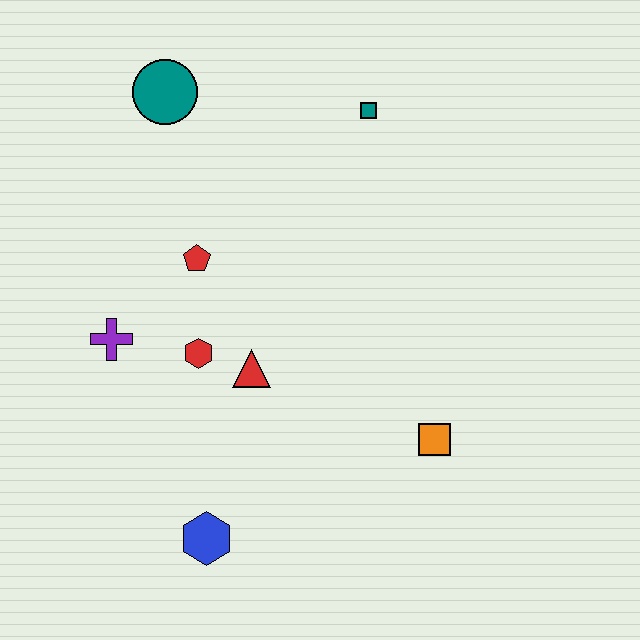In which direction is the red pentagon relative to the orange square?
The red pentagon is to the left of the orange square.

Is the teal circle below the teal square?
No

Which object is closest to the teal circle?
The red pentagon is closest to the teal circle.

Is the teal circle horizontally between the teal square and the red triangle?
No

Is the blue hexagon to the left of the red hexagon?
No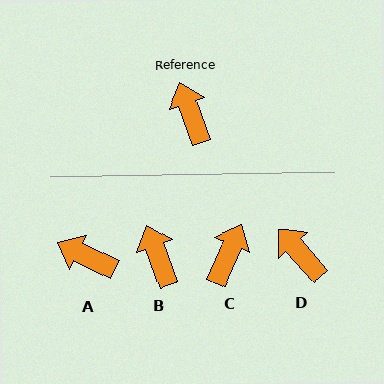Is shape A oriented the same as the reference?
No, it is off by about 45 degrees.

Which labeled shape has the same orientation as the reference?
B.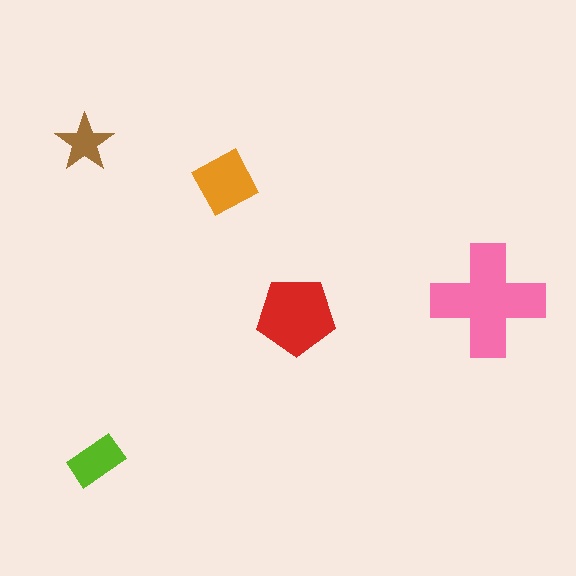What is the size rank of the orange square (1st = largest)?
3rd.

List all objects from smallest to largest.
The brown star, the lime rectangle, the orange square, the red pentagon, the pink cross.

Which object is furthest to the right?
The pink cross is rightmost.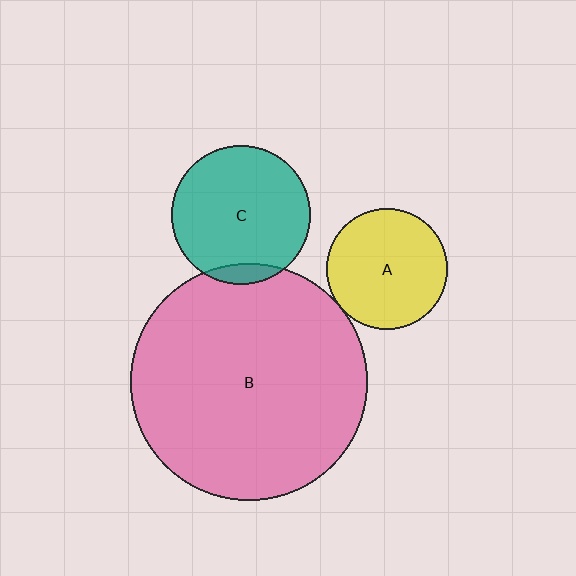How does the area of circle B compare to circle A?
Approximately 3.8 times.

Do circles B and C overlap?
Yes.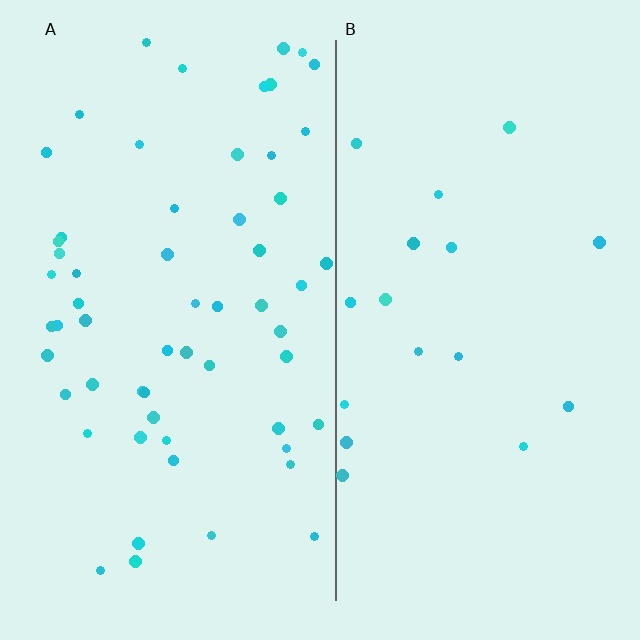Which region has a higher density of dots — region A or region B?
A (the left).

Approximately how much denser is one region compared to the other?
Approximately 3.3× — region A over region B.